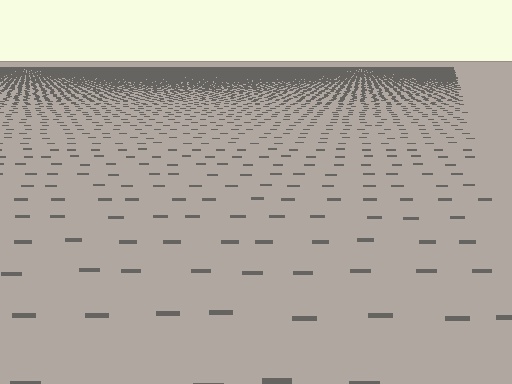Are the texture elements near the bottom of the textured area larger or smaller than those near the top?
Larger. Near the bottom, elements are closer to the viewer and appear at a bigger on-screen size.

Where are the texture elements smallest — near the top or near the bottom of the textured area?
Near the top.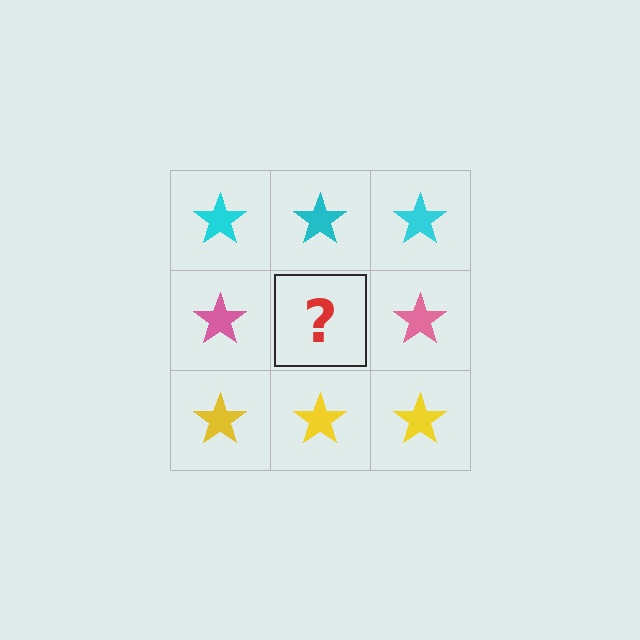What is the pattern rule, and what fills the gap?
The rule is that each row has a consistent color. The gap should be filled with a pink star.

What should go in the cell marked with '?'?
The missing cell should contain a pink star.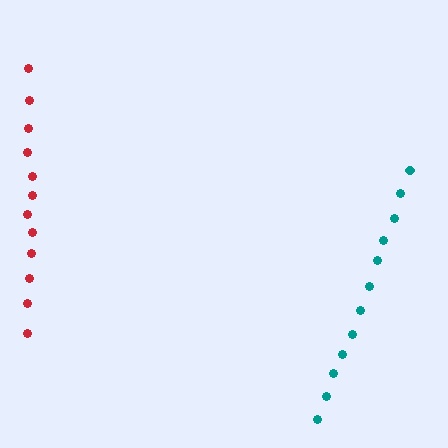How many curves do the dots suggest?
There are 2 distinct paths.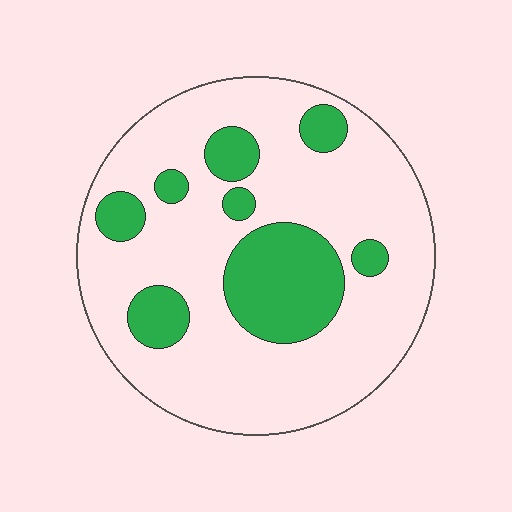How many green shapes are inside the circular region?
8.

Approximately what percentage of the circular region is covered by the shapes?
Approximately 25%.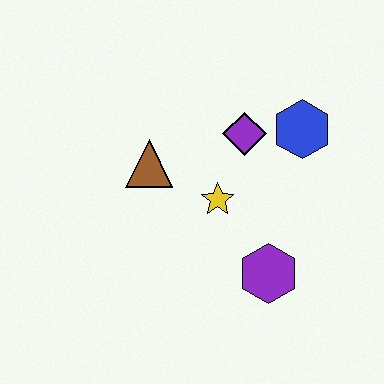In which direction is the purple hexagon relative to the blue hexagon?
The purple hexagon is below the blue hexagon.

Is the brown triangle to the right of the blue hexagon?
No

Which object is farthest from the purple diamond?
The purple hexagon is farthest from the purple diamond.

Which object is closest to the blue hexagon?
The purple diamond is closest to the blue hexagon.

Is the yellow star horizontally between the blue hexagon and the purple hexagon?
No